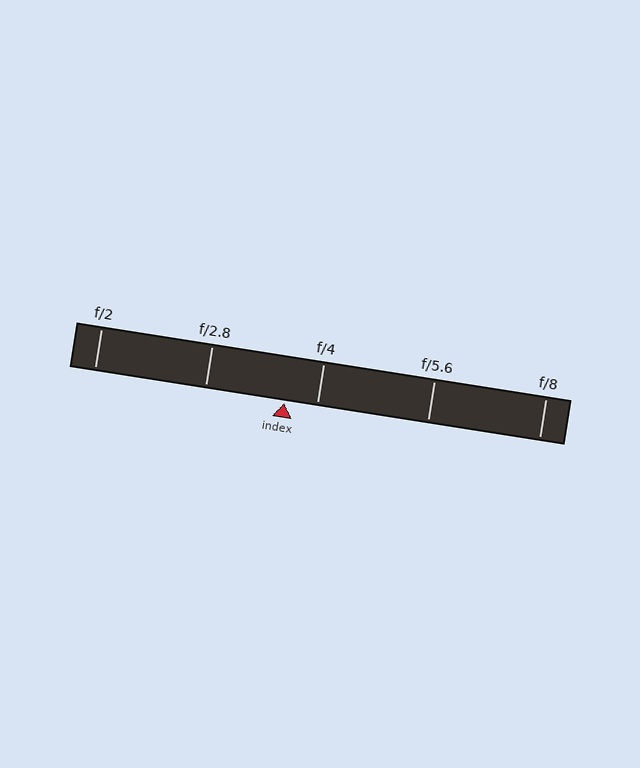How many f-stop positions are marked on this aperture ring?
There are 5 f-stop positions marked.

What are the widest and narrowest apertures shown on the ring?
The widest aperture shown is f/2 and the narrowest is f/8.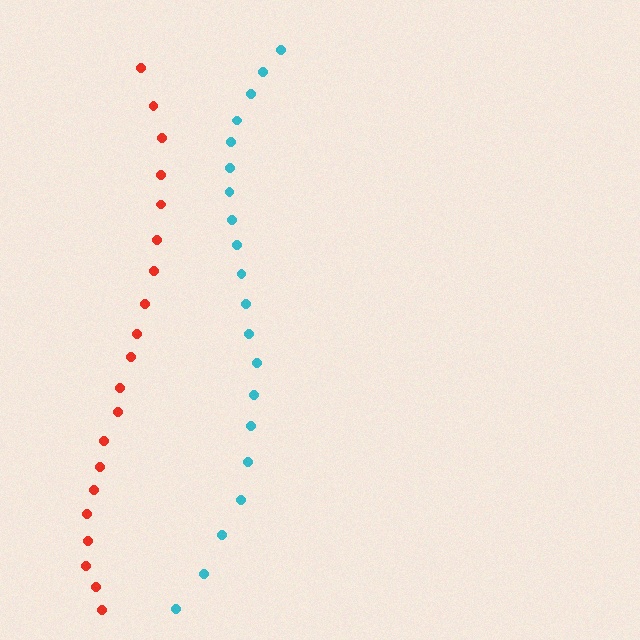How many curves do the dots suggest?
There are 2 distinct paths.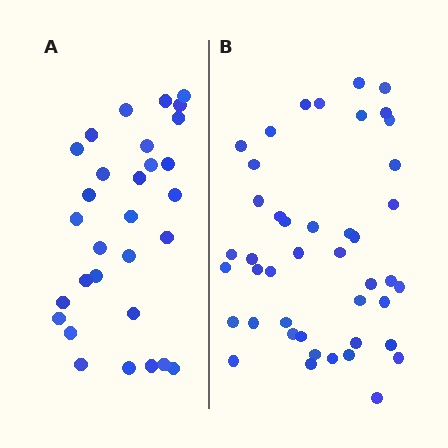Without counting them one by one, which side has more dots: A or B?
Region B (the right region) has more dots.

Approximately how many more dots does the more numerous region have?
Region B has approximately 15 more dots than region A.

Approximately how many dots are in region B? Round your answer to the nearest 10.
About 40 dots. (The exact count is 44, which rounds to 40.)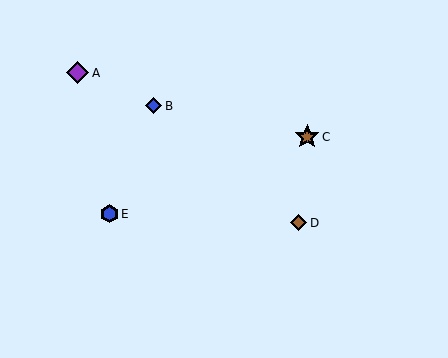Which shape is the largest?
The brown star (labeled C) is the largest.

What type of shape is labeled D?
Shape D is a brown diamond.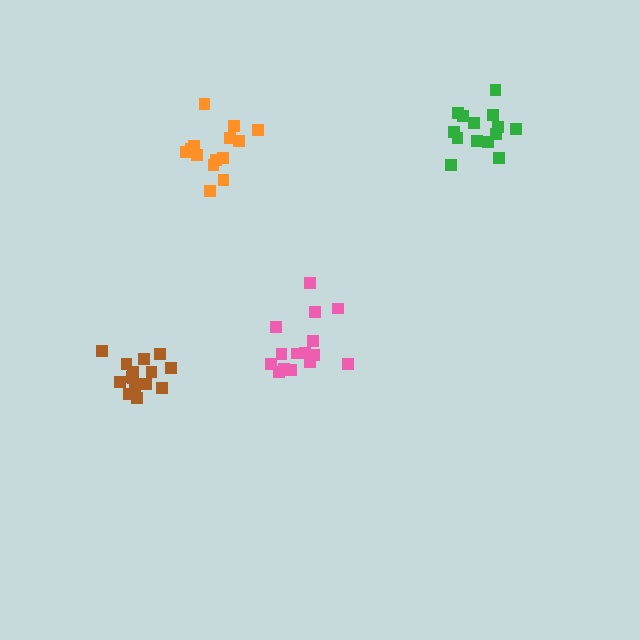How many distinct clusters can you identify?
There are 4 distinct clusters.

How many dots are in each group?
Group 1: 15 dots, Group 2: 14 dots, Group 3: 16 dots, Group 4: 14 dots (59 total).